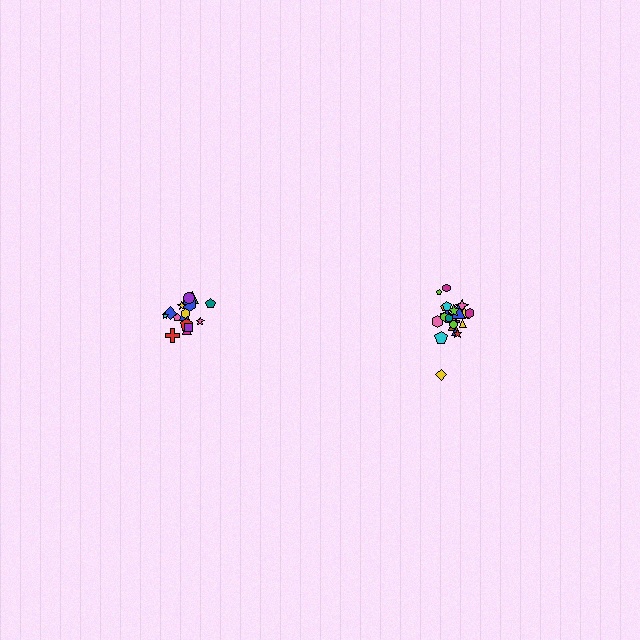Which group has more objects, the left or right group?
The right group.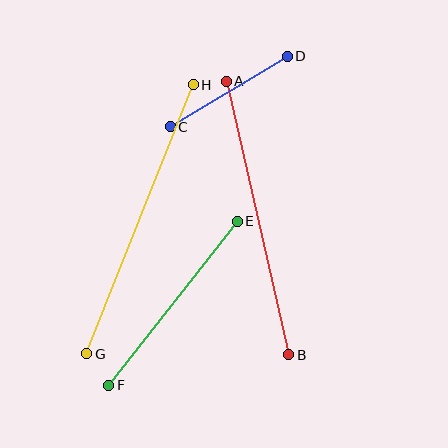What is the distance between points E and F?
The distance is approximately 208 pixels.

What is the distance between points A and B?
The distance is approximately 281 pixels.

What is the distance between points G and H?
The distance is approximately 290 pixels.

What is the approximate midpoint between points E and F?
The midpoint is at approximately (173, 303) pixels.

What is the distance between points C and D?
The distance is approximately 137 pixels.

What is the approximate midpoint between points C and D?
The midpoint is at approximately (229, 91) pixels.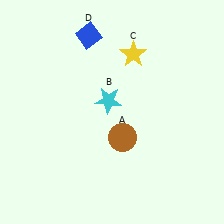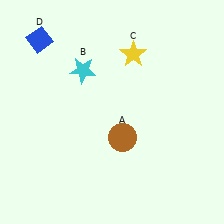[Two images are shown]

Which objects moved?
The objects that moved are: the cyan star (B), the blue diamond (D).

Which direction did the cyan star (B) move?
The cyan star (B) moved up.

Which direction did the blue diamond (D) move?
The blue diamond (D) moved left.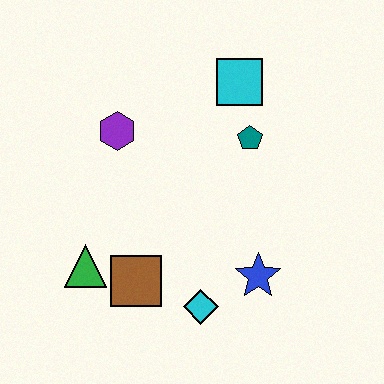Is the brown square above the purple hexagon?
No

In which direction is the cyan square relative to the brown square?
The cyan square is above the brown square.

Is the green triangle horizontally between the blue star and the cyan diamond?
No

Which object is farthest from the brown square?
The cyan square is farthest from the brown square.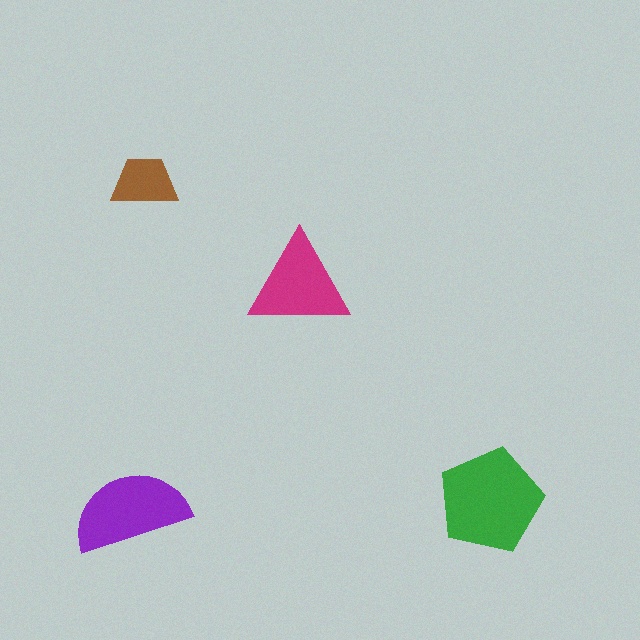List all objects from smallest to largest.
The brown trapezoid, the magenta triangle, the purple semicircle, the green pentagon.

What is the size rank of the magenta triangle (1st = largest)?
3rd.